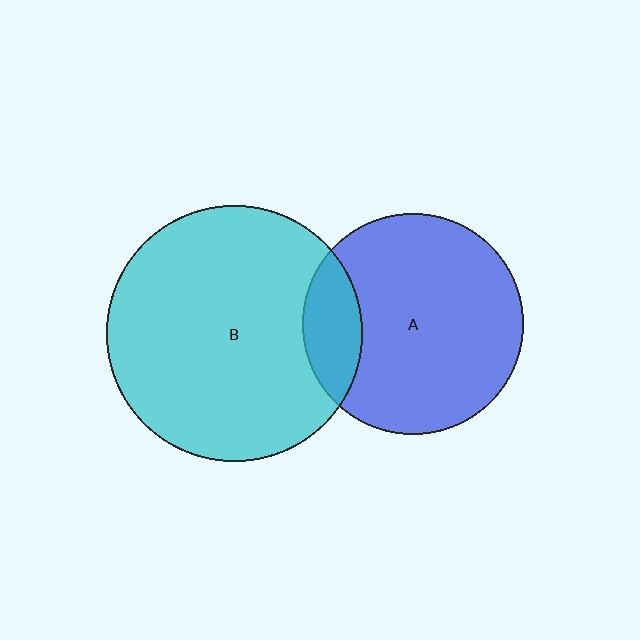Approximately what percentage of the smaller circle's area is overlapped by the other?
Approximately 15%.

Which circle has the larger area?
Circle B (cyan).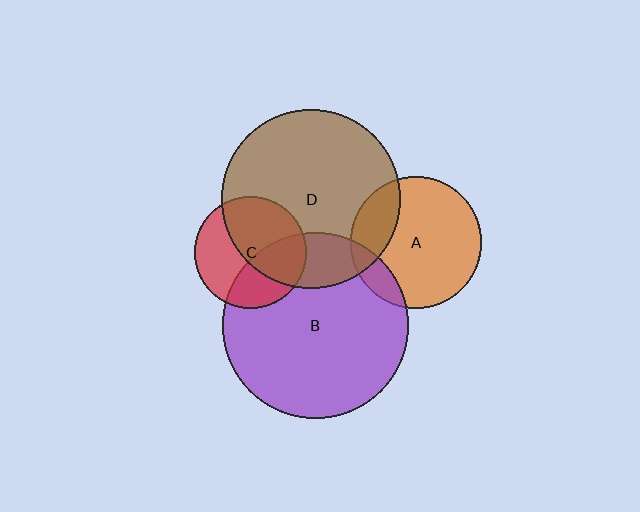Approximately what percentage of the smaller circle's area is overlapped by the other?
Approximately 40%.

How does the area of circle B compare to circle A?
Approximately 2.0 times.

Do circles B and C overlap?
Yes.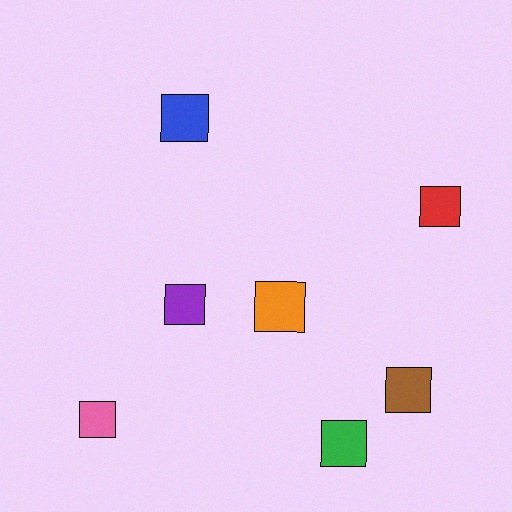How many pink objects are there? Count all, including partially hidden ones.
There is 1 pink object.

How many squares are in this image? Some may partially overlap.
There are 7 squares.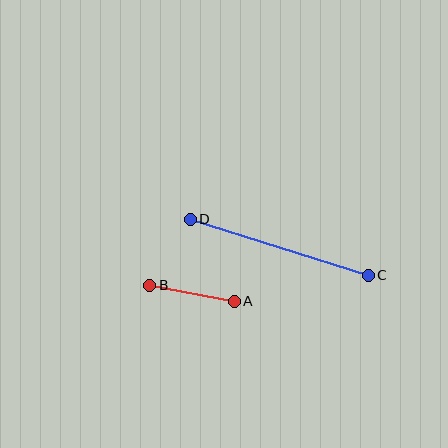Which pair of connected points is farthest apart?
Points C and D are farthest apart.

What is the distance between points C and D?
The distance is approximately 186 pixels.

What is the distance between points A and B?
The distance is approximately 86 pixels.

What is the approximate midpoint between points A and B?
The midpoint is at approximately (192, 293) pixels.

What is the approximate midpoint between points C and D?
The midpoint is at approximately (279, 247) pixels.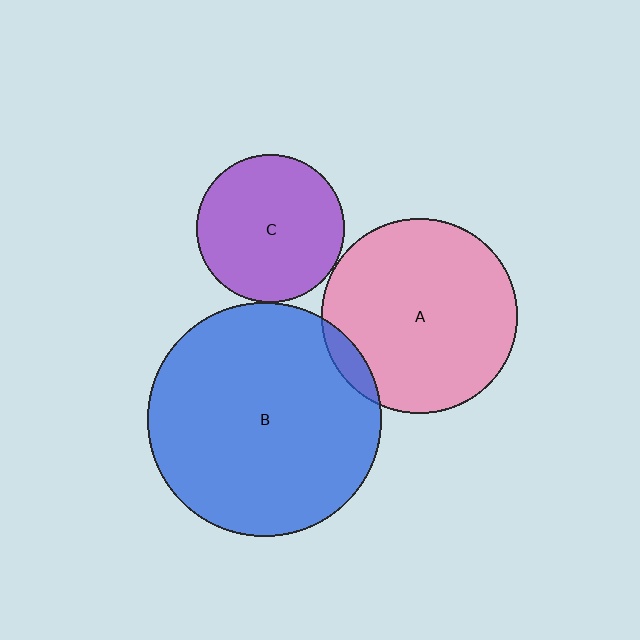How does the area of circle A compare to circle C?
Approximately 1.7 times.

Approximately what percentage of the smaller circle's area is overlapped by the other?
Approximately 5%.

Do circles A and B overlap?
Yes.